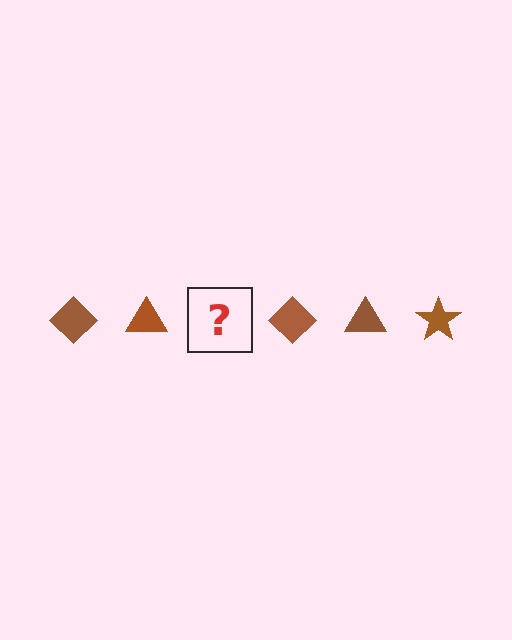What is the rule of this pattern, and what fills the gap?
The rule is that the pattern cycles through diamond, triangle, star shapes in brown. The gap should be filled with a brown star.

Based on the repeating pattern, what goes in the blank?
The blank should be a brown star.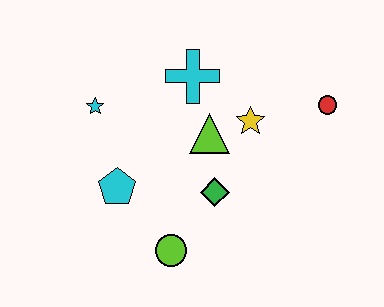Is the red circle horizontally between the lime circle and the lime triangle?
No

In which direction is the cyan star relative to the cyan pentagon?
The cyan star is above the cyan pentagon.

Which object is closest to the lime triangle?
The yellow star is closest to the lime triangle.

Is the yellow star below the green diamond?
No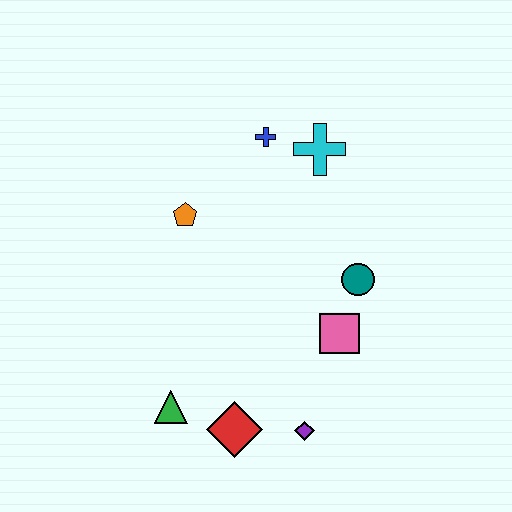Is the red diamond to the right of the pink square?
No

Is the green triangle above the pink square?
No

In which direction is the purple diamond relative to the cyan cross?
The purple diamond is below the cyan cross.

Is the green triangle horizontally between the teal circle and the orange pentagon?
No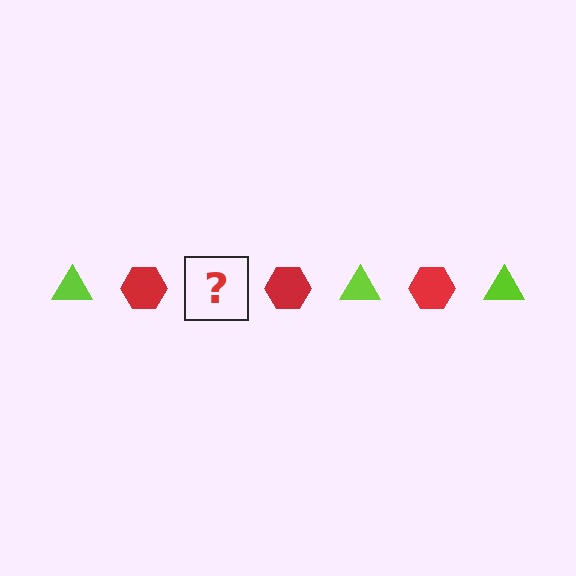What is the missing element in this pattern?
The missing element is a lime triangle.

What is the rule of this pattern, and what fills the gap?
The rule is that the pattern alternates between lime triangle and red hexagon. The gap should be filled with a lime triangle.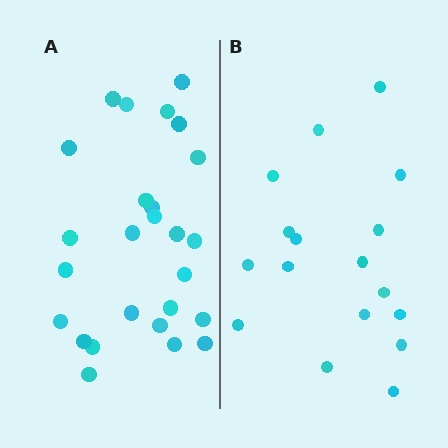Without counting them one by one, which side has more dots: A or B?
Region A (the left region) has more dots.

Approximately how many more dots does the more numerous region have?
Region A has roughly 8 or so more dots than region B.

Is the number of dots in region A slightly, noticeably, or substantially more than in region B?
Region A has substantially more. The ratio is roughly 1.5 to 1.